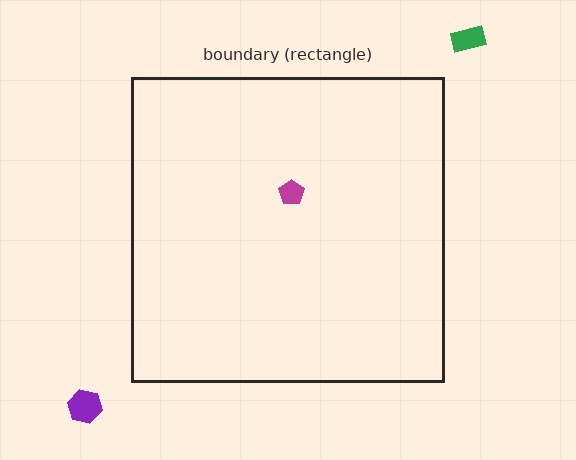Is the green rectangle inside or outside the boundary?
Outside.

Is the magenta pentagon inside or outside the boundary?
Inside.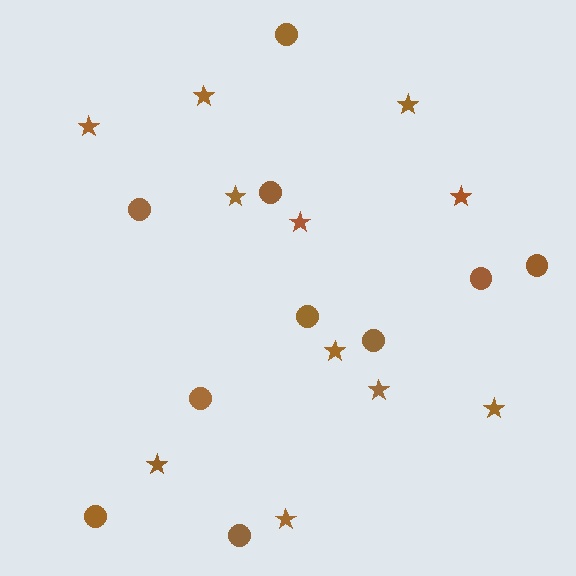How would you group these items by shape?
There are 2 groups: one group of circles (10) and one group of stars (11).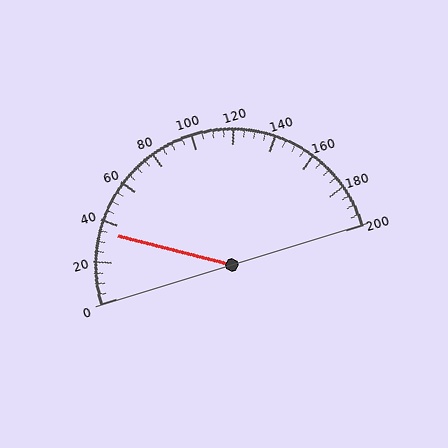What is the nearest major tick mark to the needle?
The nearest major tick mark is 40.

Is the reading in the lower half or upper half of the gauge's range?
The reading is in the lower half of the range (0 to 200).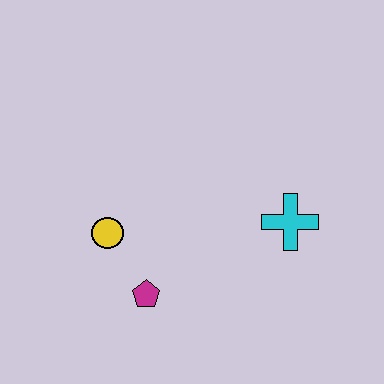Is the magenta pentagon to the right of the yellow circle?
Yes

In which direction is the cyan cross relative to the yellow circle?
The cyan cross is to the right of the yellow circle.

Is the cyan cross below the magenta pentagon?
No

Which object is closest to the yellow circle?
The magenta pentagon is closest to the yellow circle.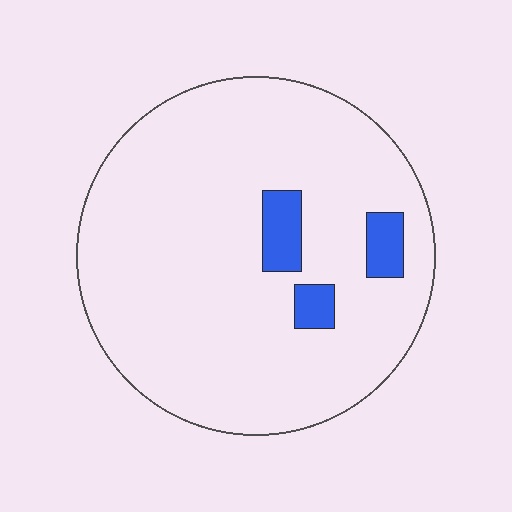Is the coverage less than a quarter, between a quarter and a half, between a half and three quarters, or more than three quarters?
Less than a quarter.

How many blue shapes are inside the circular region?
3.